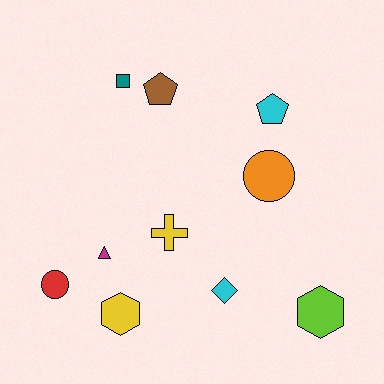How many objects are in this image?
There are 10 objects.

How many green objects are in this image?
There are no green objects.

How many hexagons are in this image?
There are 2 hexagons.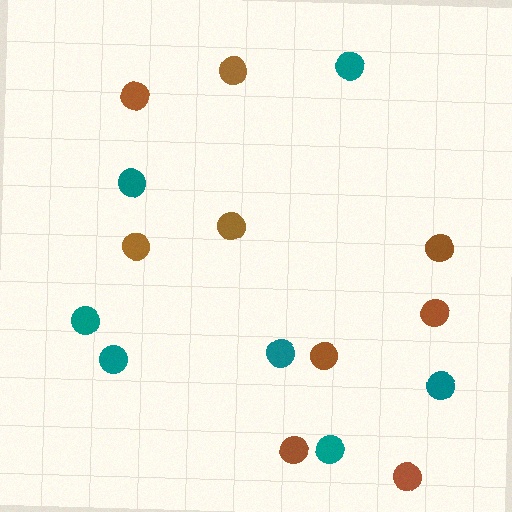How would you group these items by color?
There are 2 groups: one group of teal circles (7) and one group of brown circles (9).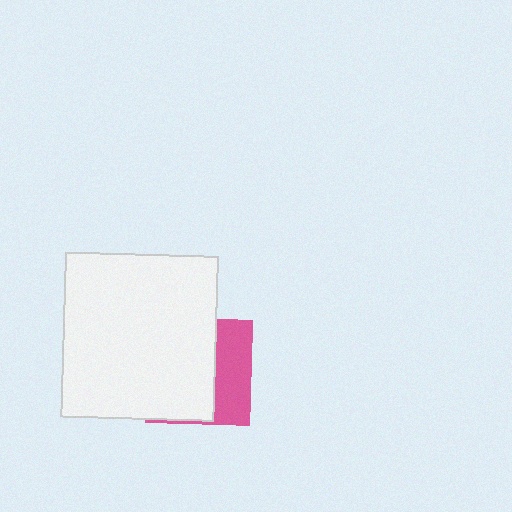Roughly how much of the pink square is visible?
A small part of it is visible (roughly 35%).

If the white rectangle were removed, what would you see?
You would see the complete pink square.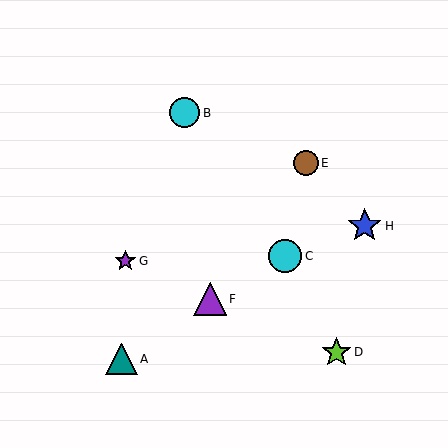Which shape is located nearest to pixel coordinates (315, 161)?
The brown circle (labeled E) at (306, 163) is nearest to that location.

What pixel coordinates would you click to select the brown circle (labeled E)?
Click at (306, 163) to select the brown circle E.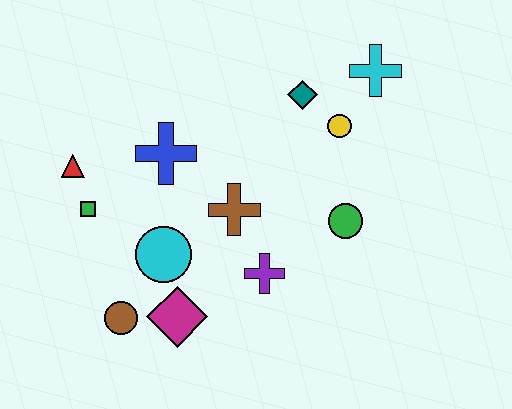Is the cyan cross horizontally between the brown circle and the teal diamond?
No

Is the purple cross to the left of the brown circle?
No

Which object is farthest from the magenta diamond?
The cyan cross is farthest from the magenta diamond.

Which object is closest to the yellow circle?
The teal diamond is closest to the yellow circle.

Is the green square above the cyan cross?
No